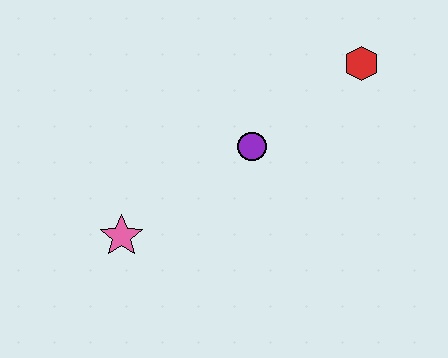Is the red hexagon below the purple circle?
No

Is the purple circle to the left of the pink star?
No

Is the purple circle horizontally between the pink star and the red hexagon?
Yes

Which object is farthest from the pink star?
The red hexagon is farthest from the pink star.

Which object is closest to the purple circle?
The red hexagon is closest to the purple circle.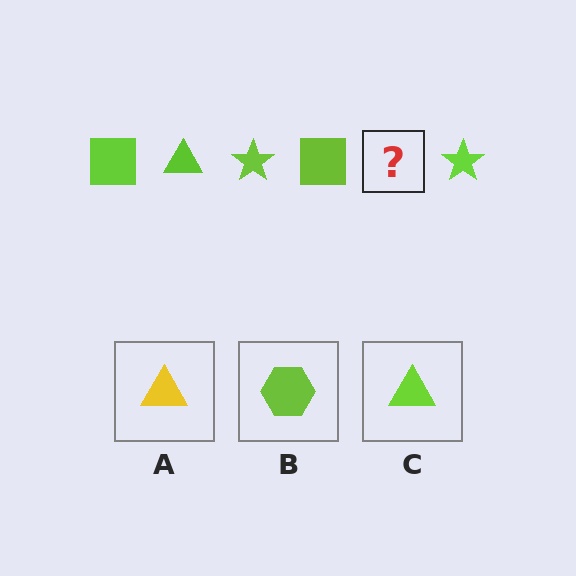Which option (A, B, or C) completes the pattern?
C.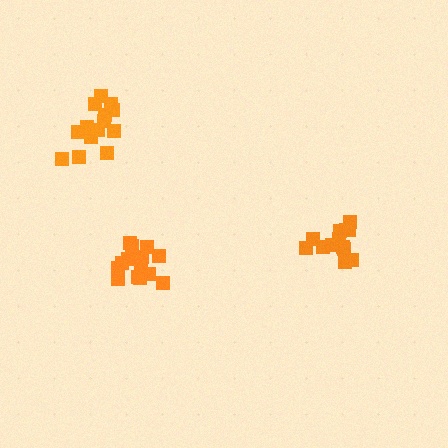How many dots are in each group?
Group 1: 14 dots, Group 2: 13 dots, Group 3: 14 dots (41 total).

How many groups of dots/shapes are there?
There are 3 groups.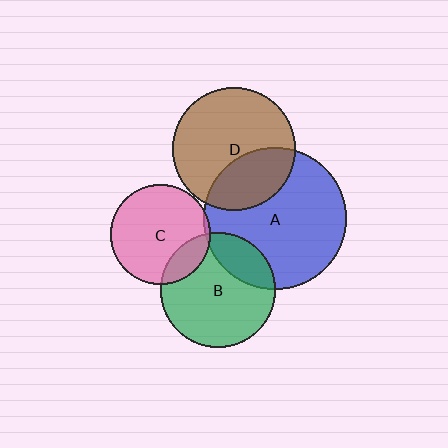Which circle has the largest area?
Circle A (blue).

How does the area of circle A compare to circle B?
Approximately 1.5 times.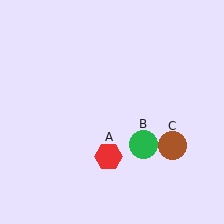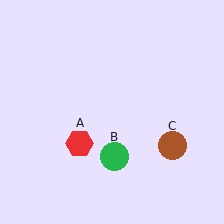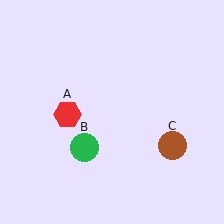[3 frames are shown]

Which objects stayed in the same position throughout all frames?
Brown circle (object C) remained stationary.